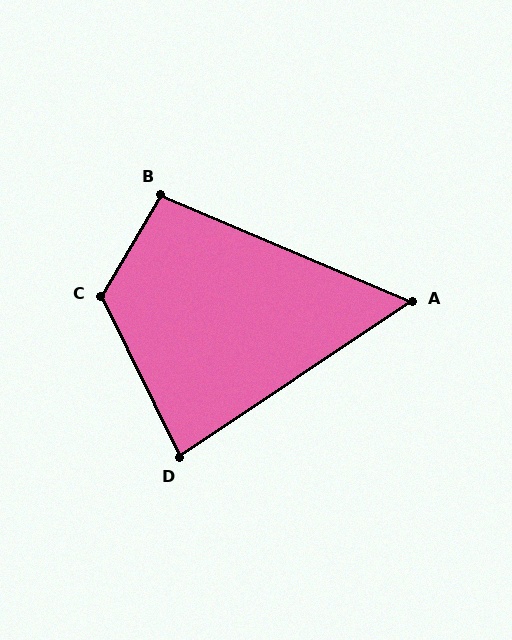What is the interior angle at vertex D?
Approximately 82 degrees (acute).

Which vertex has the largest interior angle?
C, at approximately 123 degrees.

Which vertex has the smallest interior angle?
A, at approximately 57 degrees.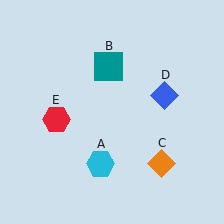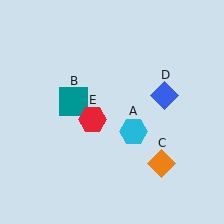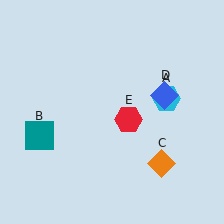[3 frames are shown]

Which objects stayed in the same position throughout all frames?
Orange diamond (object C) and blue diamond (object D) remained stationary.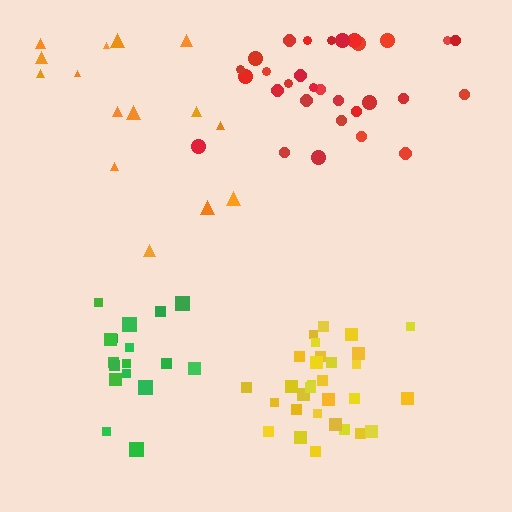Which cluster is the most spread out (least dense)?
Orange.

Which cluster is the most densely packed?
Yellow.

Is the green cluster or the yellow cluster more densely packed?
Yellow.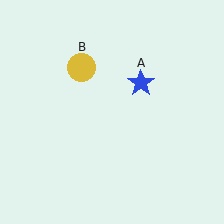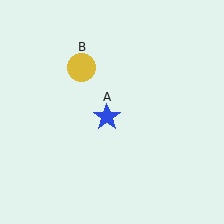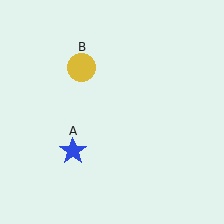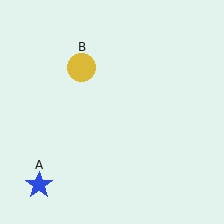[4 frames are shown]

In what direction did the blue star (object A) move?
The blue star (object A) moved down and to the left.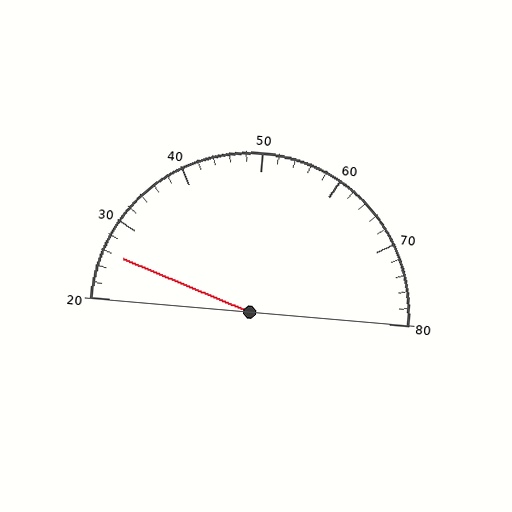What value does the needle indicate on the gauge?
The needle indicates approximately 26.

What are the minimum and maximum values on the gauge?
The gauge ranges from 20 to 80.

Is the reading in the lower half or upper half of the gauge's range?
The reading is in the lower half of the range (20 to 80).